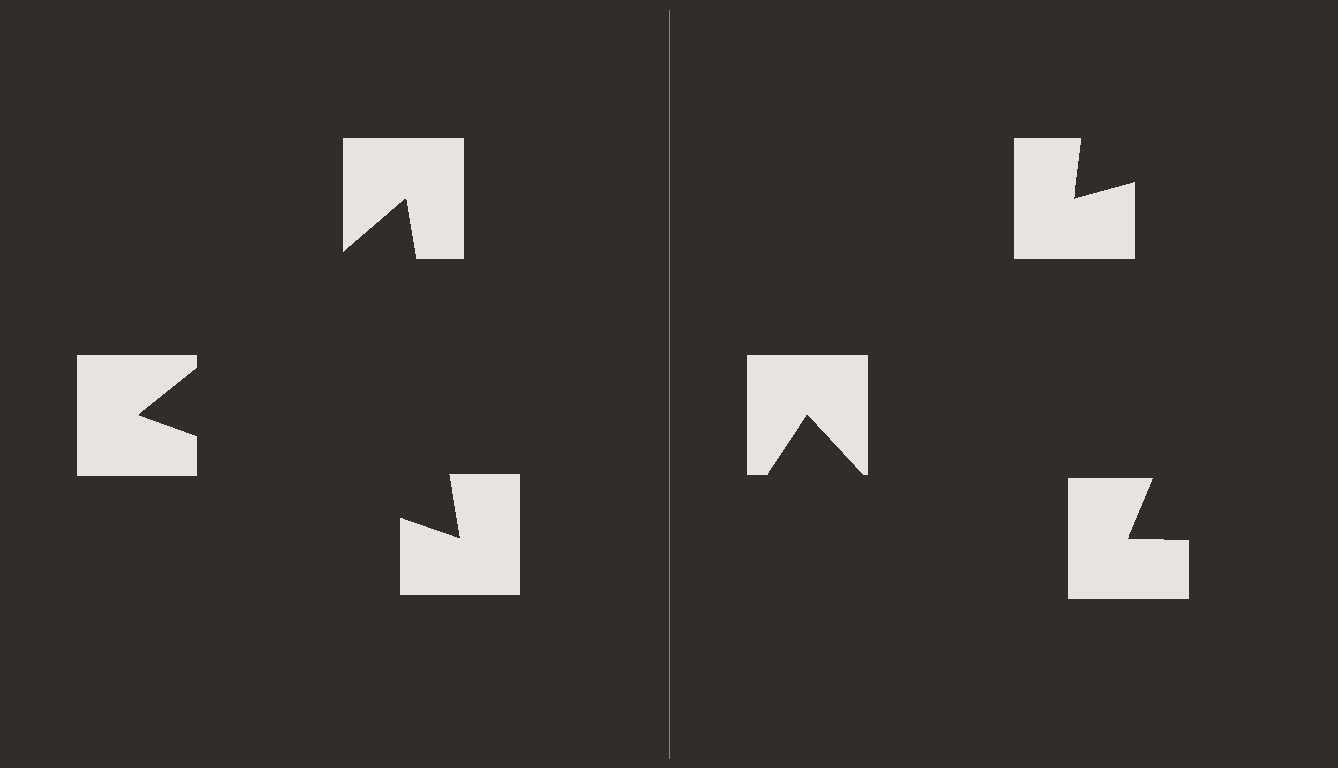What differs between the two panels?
The notched squares are positioned identically on both sides; only the wedge orientations differ. On the left they align to a triangle; on the right they are misaligned.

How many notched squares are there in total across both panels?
6 — 3 on each side.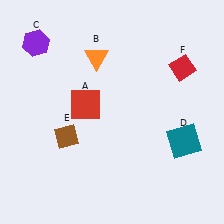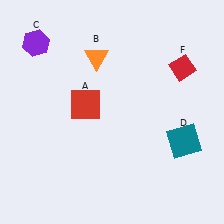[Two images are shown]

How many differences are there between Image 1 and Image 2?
There is 1 difference between the two images.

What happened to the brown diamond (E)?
The brown diamond (E) was removed in Image 2. It was in the bottom-left area of Image 1.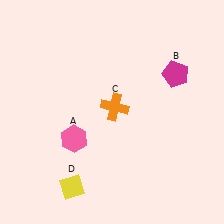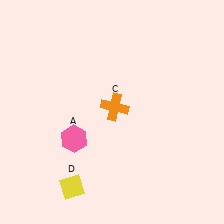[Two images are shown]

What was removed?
The magenta pentagon (B) was removed in Image 2.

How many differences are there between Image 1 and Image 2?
There is 1 difference between the two images.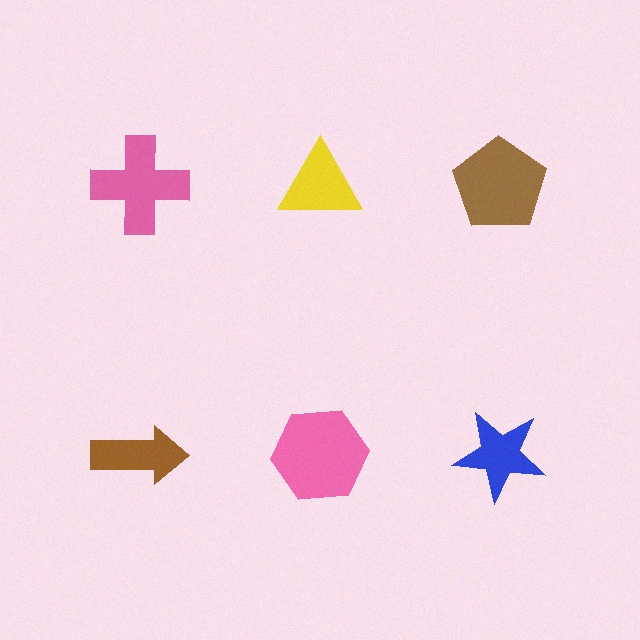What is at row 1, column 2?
A yellow triangle.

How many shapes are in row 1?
3 shapes.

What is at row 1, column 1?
A pink cross.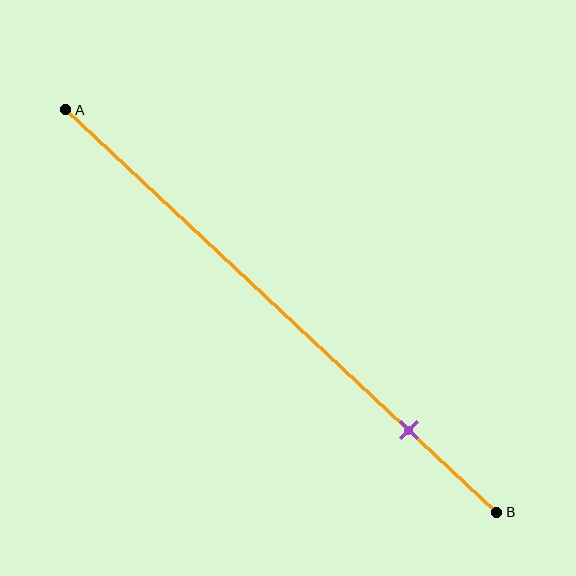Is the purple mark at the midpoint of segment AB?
No, the mark is at about 80% from A, not at the 50% midpoint.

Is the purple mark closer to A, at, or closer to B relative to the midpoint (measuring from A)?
The purple mark is closer to point B than the midpoint of segment AB.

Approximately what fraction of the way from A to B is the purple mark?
The purple mark is approximately 80% of the way from A to B.